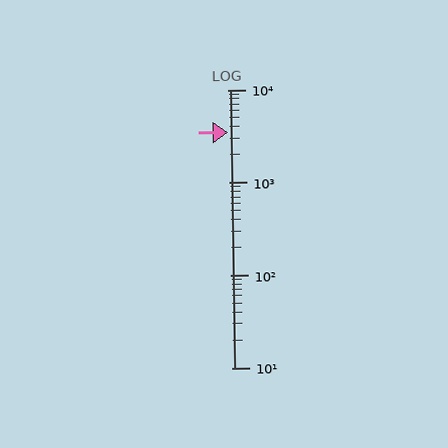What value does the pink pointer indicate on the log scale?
The pointer indicates approximately 3500.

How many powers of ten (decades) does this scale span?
The scale spans 3 decades, from 10 to 10000.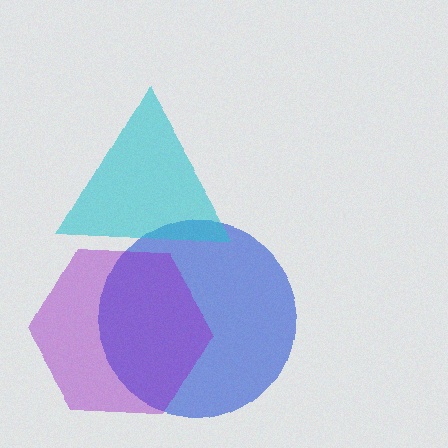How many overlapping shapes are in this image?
There are 3 overlapping shapes in the image.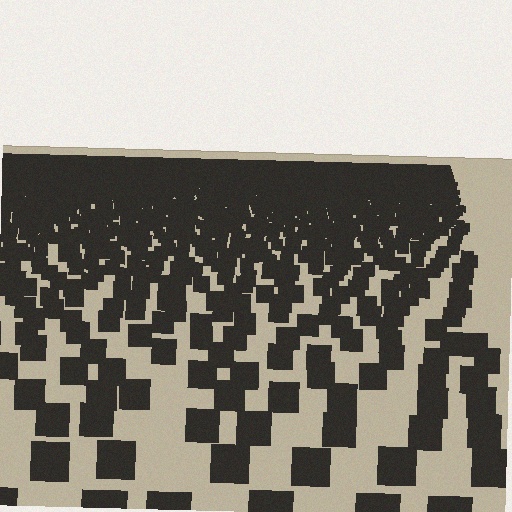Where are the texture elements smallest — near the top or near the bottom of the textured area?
Near the top.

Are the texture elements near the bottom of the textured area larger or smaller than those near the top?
Larger. Near the bottom, elements are closer to the viewer and appear at a bigger on-screen size.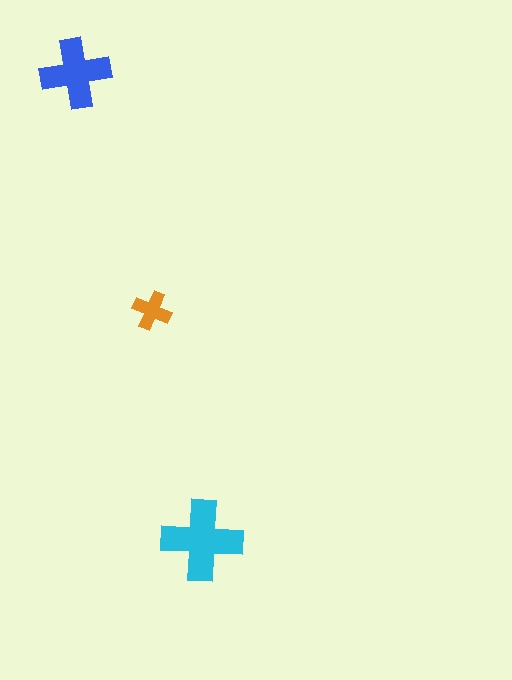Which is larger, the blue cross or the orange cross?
The blue one.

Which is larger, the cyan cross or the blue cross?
The cyan one.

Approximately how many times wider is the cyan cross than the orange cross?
About 2 times wider.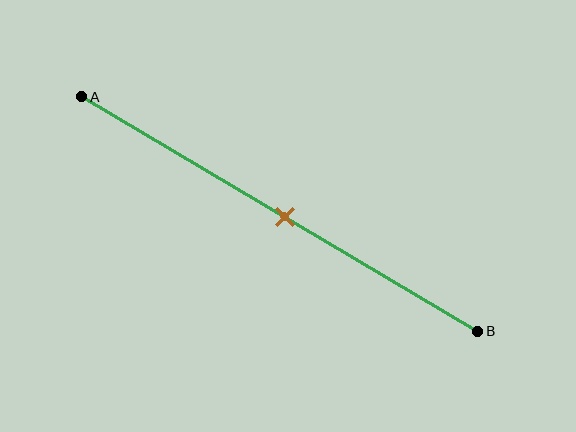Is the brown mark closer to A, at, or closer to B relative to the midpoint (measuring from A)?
The brown mark is approximately at the midpoint of segment AB.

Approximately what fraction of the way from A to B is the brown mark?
The brown mark is approximately 50% of the way from A to B.